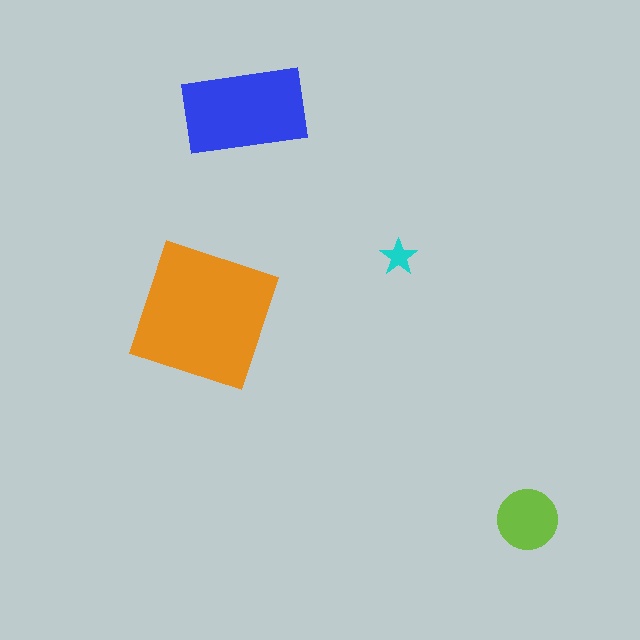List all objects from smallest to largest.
The cyan star, the lime circle, the blue rectangle, the orange square.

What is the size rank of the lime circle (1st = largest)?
3rd.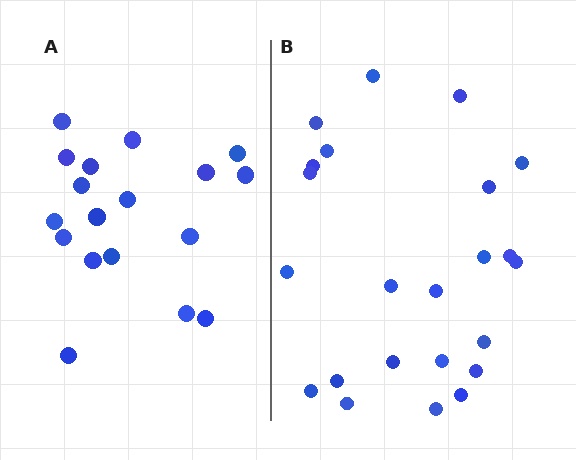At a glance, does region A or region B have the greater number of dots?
Region B (the right region) has more dots.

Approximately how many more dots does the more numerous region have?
Region B has about 5 more dots than region A.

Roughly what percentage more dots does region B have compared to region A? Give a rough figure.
About 30% more.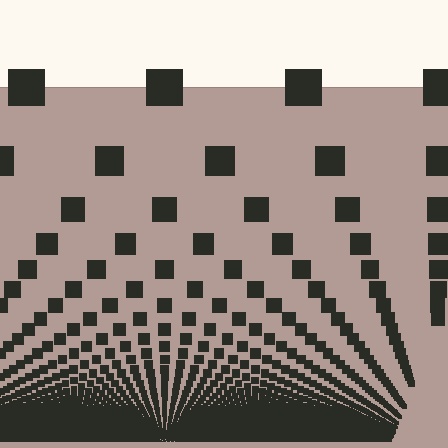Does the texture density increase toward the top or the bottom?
Density increases toward the bottom.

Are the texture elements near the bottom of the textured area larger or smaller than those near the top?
Smaller. The gradient is inverted — elements near the bottom are smaller and denser.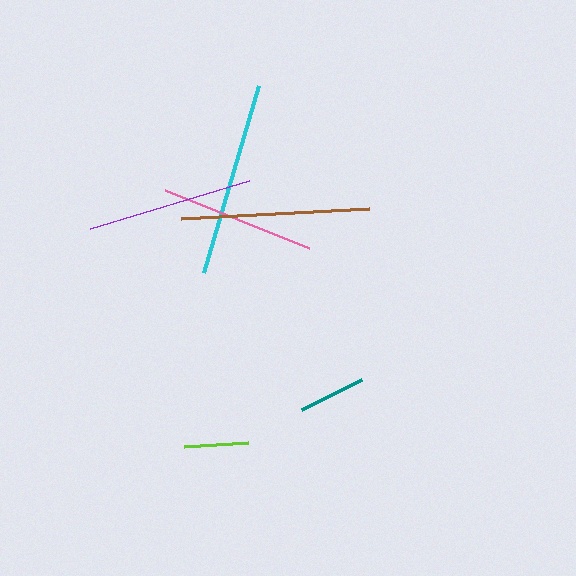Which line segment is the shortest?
The lime line is the shortest at approximately 64 pixels.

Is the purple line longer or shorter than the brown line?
The brown line is longer than the purple line.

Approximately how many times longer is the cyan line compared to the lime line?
The cyan line is approximately 3.0 times the length of the lime line.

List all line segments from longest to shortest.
From longest to shortest: cyan, brown, purple, pink, teal, lime.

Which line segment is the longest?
The cyan line is the longest at approximately 195 pixels.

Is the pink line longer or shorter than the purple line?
The purple line is longer than the pink line.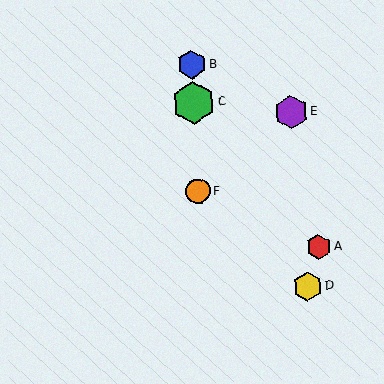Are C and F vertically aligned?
Yes, both are at x≈194.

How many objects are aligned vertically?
3 objects (B, C, F) are aligned vertically.